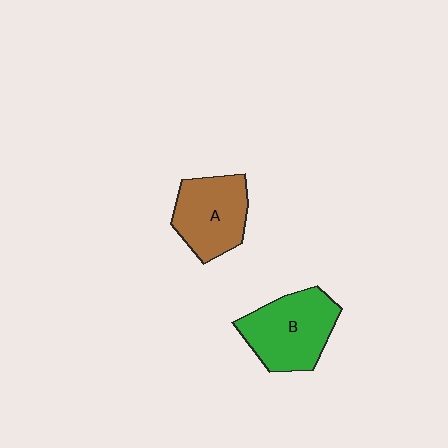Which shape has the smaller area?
Shape A (brown).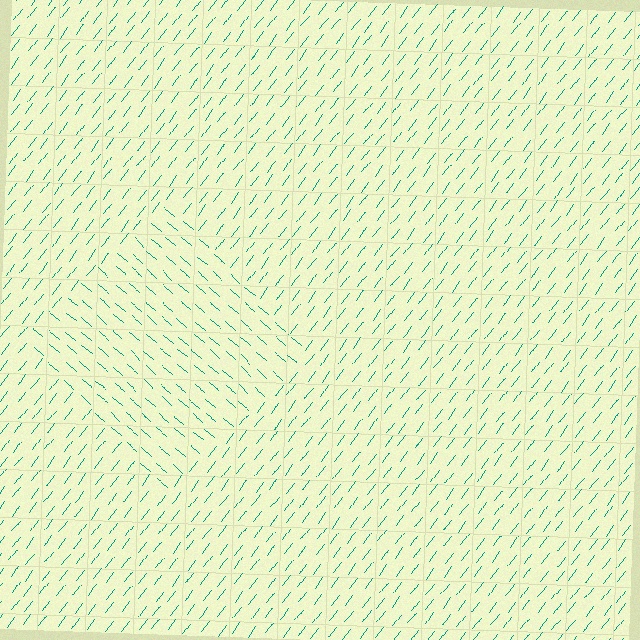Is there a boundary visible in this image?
Yes, there is a texture boundary formed by a change in line orientation.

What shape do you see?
I see a diamond.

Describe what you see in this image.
The image is filled with small teal line segments. A diamond region in the image has lines oriented differently from the surrounding lines, creating a visible texture boundary.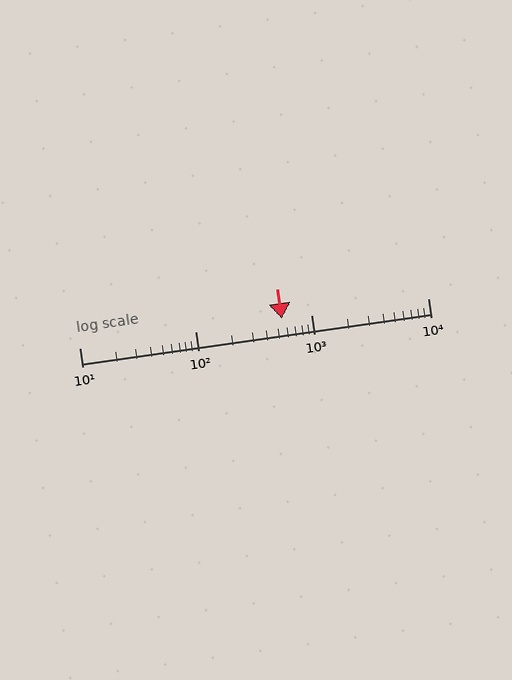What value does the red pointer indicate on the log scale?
The pointer indicates approximately 550.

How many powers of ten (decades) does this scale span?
The scale spans 3 decades, from 10 to 10000.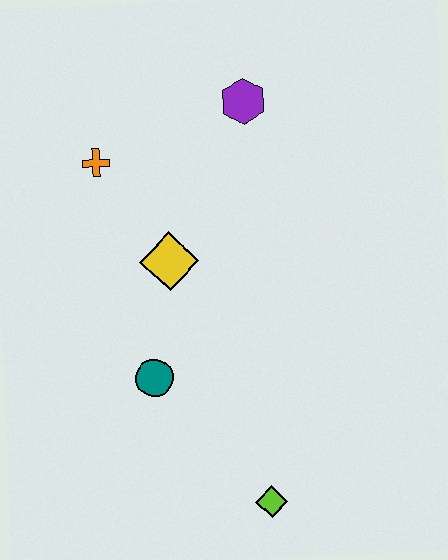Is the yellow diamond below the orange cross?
Yes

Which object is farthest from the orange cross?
The lime diamond is farthest from the orange cross.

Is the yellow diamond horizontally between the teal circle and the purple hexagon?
Yes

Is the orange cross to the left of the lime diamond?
Yes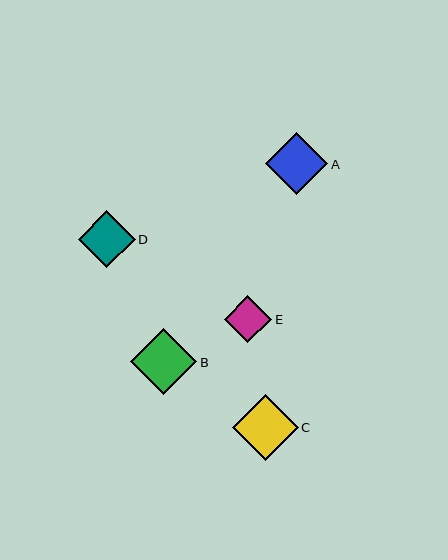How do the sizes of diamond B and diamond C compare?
Diamond B and diamond C are approximately the same size.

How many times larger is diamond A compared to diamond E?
Diamond A is approximately 1.3 times the size of diamond E.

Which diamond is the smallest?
Diamond E is the smallest with a size of approximately 47 pixels.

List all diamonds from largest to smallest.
From largest to smallest: B, C, A, D, E.